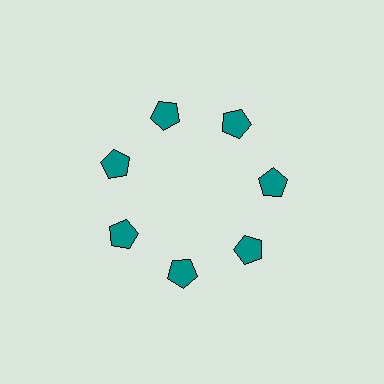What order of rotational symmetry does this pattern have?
This pattern has 7-fold rotational symmetry.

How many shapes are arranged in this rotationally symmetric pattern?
There are 7 shapes, arranged in 7 groups of 1.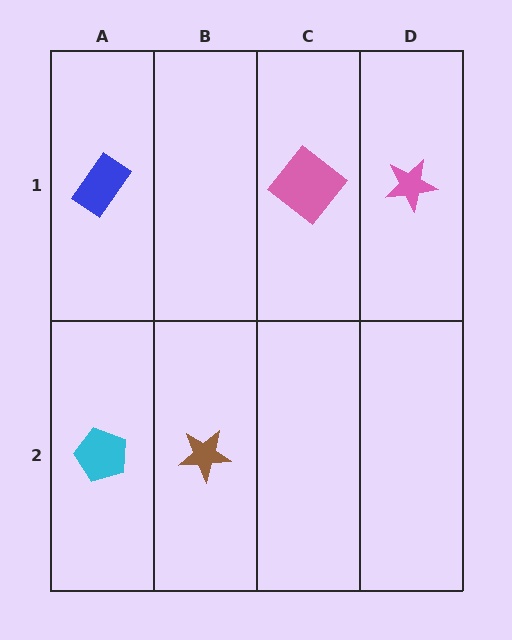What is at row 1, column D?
A pink star.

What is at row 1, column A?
A blue rectangle.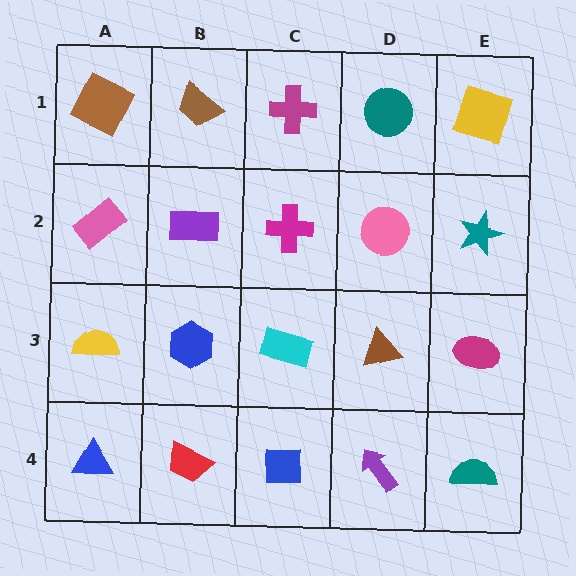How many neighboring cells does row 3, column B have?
4.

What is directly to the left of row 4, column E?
A purple arrow.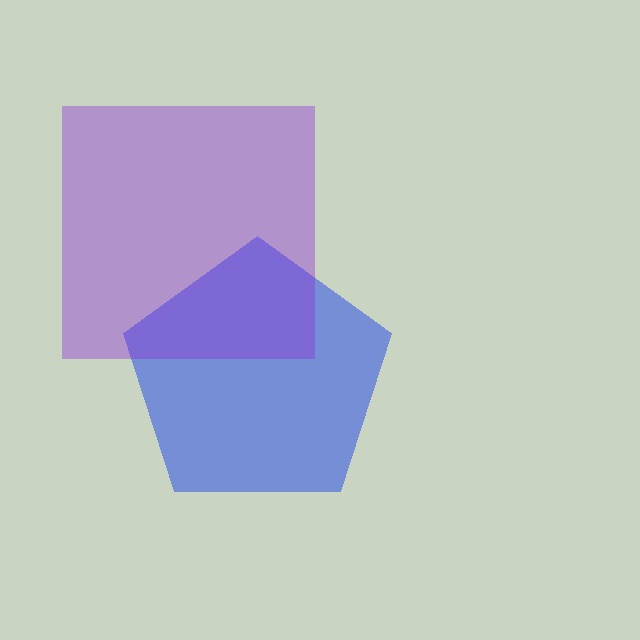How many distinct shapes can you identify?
There are 2 distinct shapes: a blue pentagon, a purple square.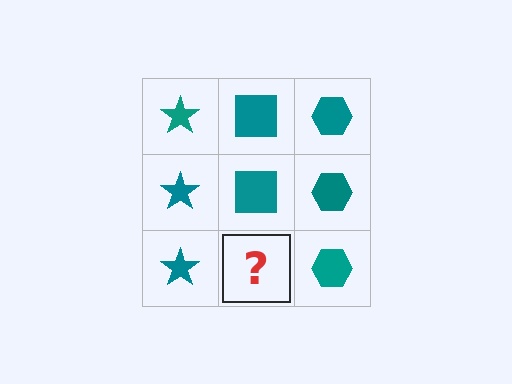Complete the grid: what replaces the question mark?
The question mark should be replaced with a teal square.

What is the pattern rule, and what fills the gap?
The rule is that each column has a consistent shape. The gap should be filled with a teal square.